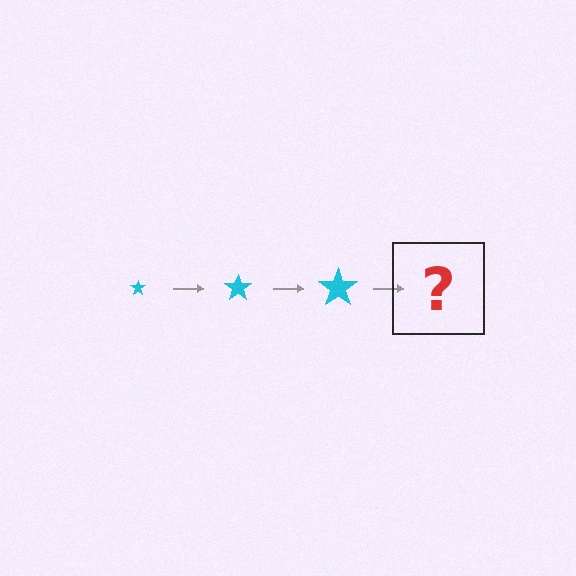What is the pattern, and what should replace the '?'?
The pattern is that the star gets progressively larger each step. The '?' should be a cyan star, larger than the previous one.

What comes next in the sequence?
The next element should be a cyan star, larger than the previous one.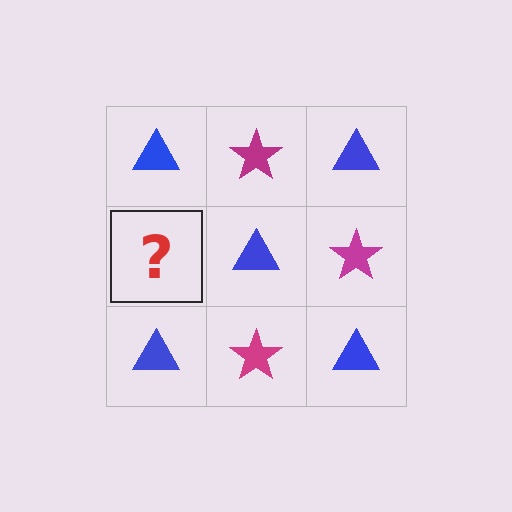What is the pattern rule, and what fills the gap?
The rule is that it alternates blue triangle and magenta star in a checkerboard pattern. The gap should be filled with a magenta star.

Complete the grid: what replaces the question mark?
The question mark should be replaced with a magenta star.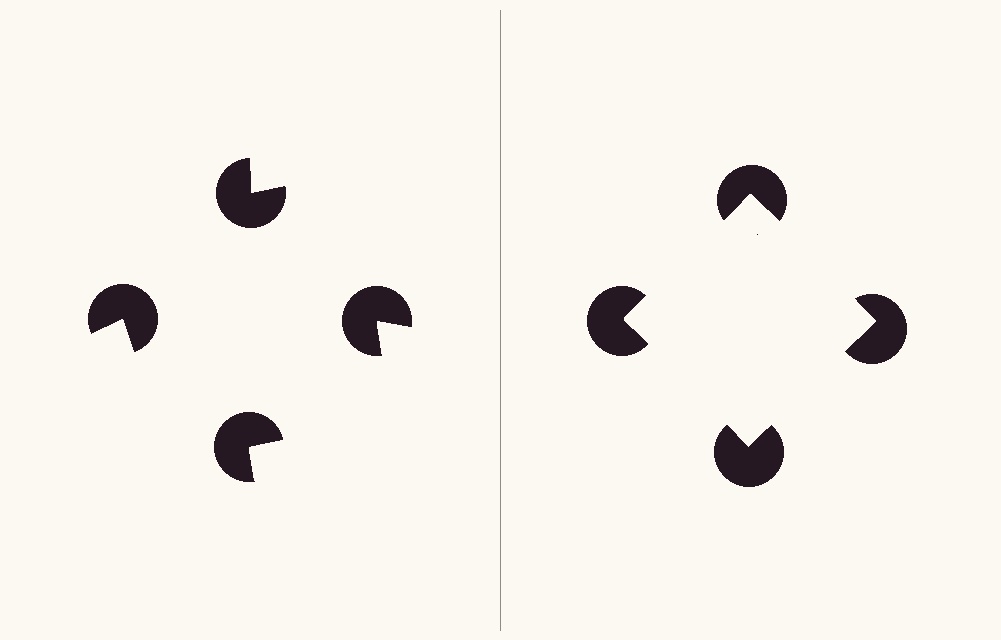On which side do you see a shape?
An illusory square appears on the right side. On the left side the wedge cuts are rotated, so no coherent shape forms.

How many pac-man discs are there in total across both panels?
8 — 4 on each side.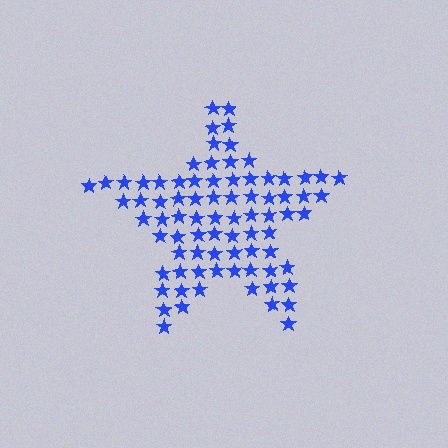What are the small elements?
The small elements are stars.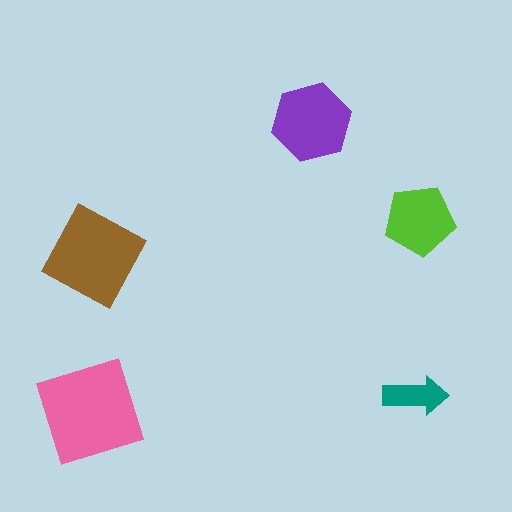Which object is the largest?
The pink square.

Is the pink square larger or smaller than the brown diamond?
Larger.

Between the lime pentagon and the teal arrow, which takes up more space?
The lime pentagon.